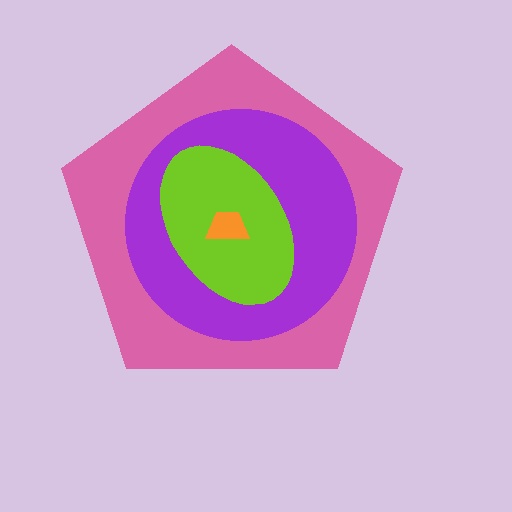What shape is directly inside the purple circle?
The lime ellipse.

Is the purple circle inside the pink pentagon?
Yes.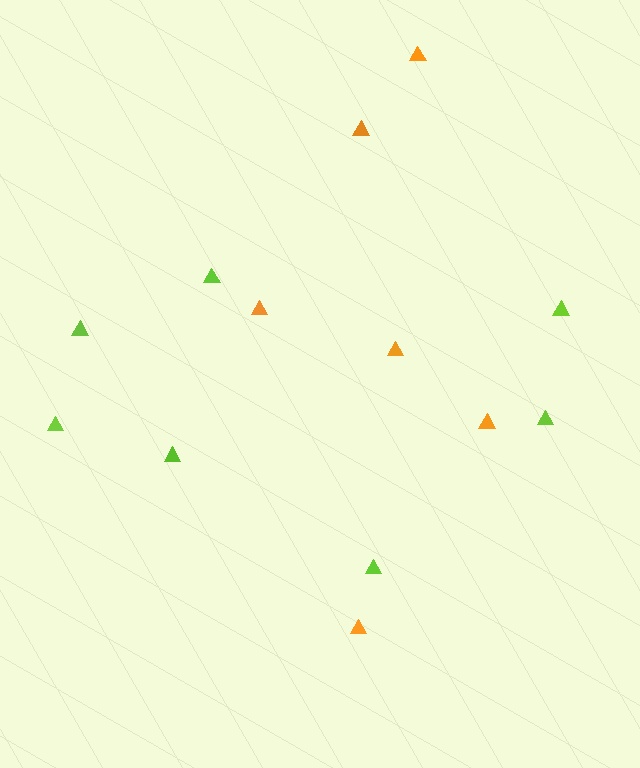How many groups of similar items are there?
There are 2 groups: one group of lime triangles (7) and one group of orange triangles (6).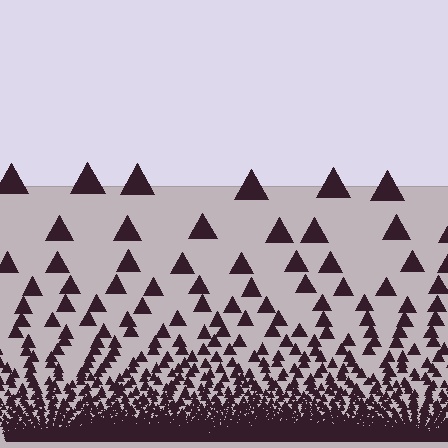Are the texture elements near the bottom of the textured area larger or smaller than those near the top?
Smaller. The gradient is inverted — elements near the bottom are smaller and denser.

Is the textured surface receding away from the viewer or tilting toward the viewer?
The surface appears to tilt toward the viewer. Texture elements get larger and sparser toward the top.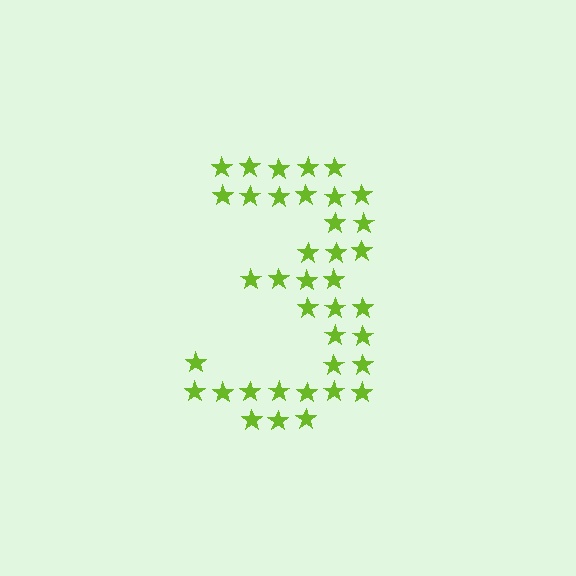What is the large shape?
The large shape is the digit 3.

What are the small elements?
The small elements are stars.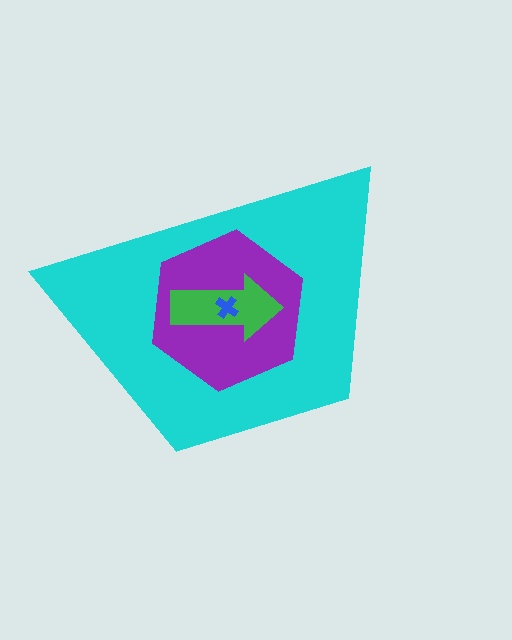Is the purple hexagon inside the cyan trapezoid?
Yes.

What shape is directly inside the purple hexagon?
The green arrow.